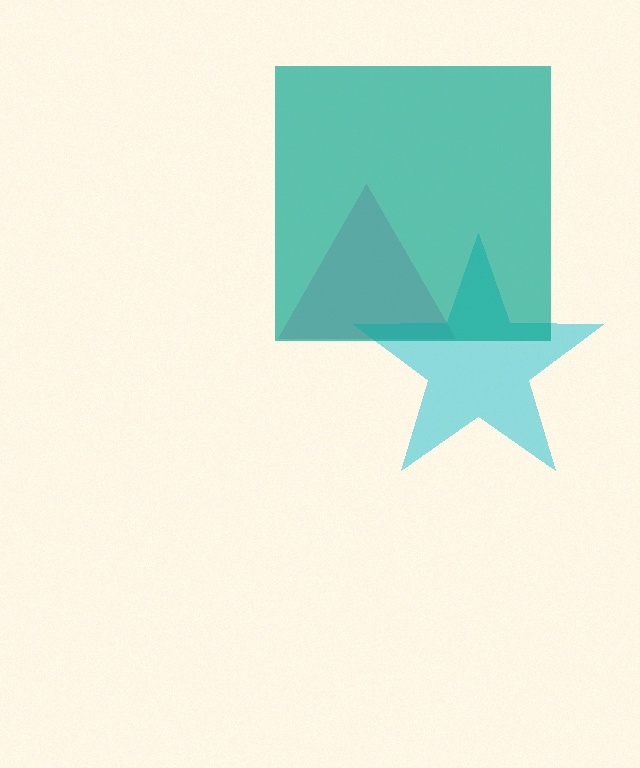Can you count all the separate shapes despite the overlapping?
Yes, there are 3 separate shapes.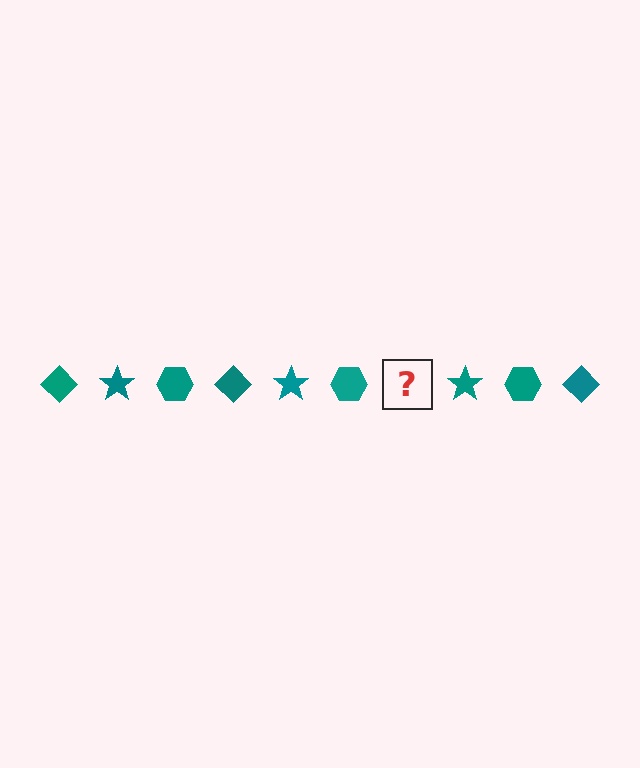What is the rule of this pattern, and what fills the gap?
The rule is that the pattern cycles through diamond, star, hexagon shapes in teal. The gap should be filled with a teal diamond.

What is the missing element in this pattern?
The missing element is a teal diamond.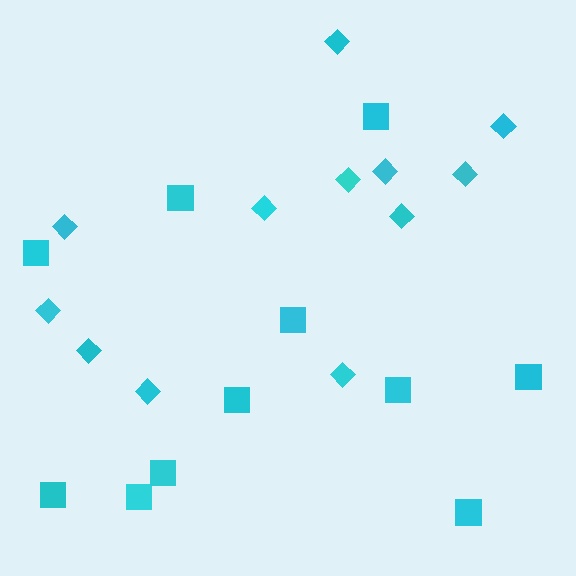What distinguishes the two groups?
There are 2 groups: one group of squares (11) and one group of diamonds (12).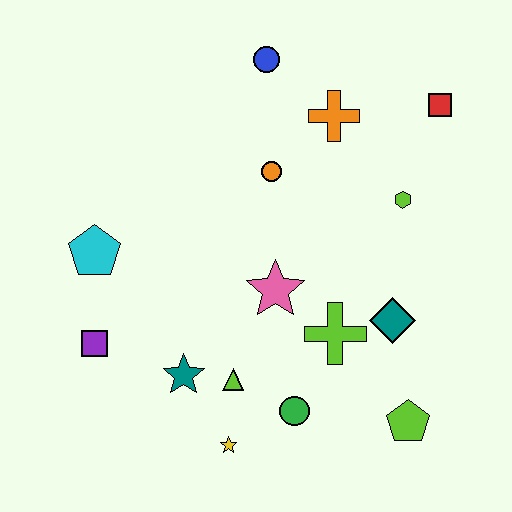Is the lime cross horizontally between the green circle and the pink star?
No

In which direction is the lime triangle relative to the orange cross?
The lime triangle is below the orange cross.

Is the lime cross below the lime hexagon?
Yes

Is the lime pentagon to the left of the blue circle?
No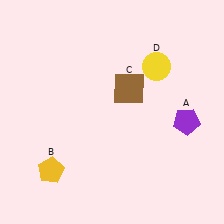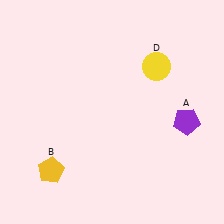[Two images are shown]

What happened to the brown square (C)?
The brown square (C) was removed in Image 2. It was in the top-right area of Image 1.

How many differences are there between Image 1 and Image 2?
There is 1 difference between the two images.